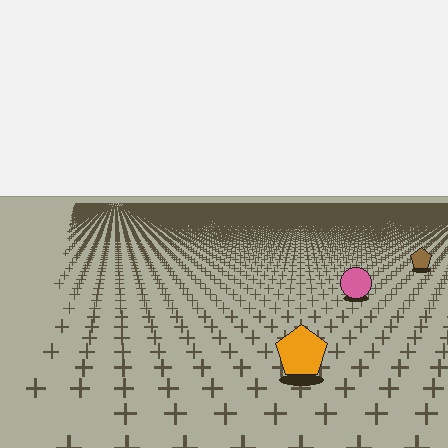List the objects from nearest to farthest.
From nearest to farthest: the orange pentagon, the pink circle, the brown pentagon.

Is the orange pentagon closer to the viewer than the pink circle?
Yes. The orange pentagon is closer — you can tell from the texture gradient: the ground texture is coarser near it.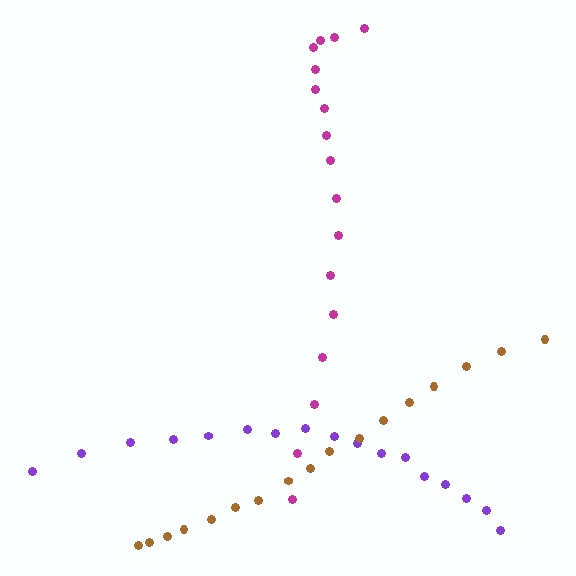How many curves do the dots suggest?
There are 3 distinct paths.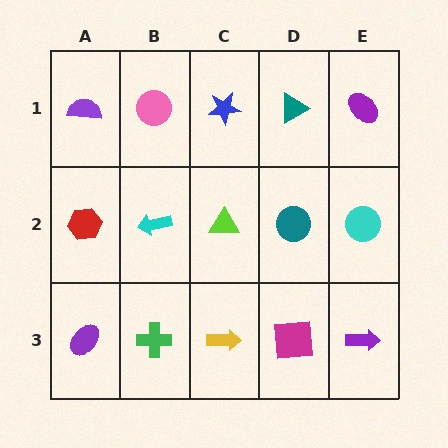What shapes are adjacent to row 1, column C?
A lime triangle (row 2, column C), a pink circle (row 1, column B), a teal triangle (row 1, column D).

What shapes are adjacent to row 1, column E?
A cyan circle (row 2, column E), a teal triangle (row 1, column D).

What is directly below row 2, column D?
A magenta square.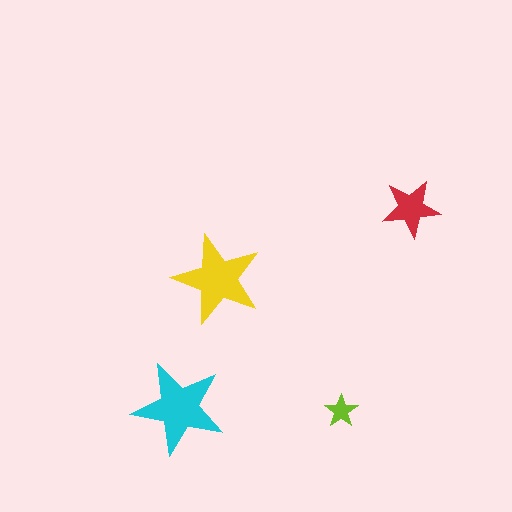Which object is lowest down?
The lime star is bottommost.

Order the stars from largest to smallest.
the cyan one, the yellow one, the red one, the lime one.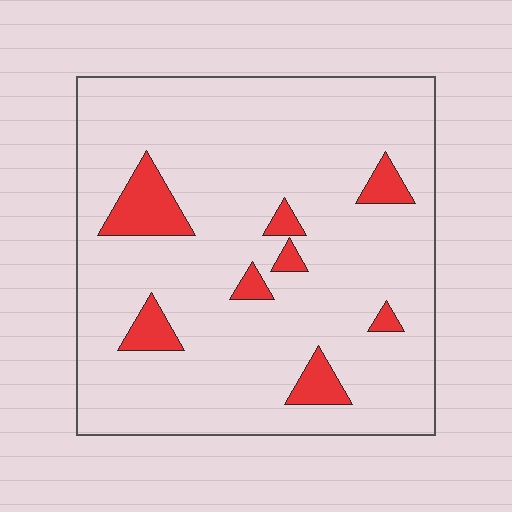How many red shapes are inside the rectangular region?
8.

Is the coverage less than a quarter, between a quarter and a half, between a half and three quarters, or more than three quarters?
Less than a quarter.